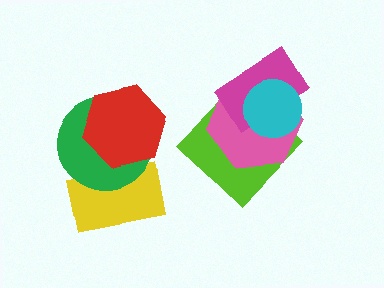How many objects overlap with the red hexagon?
2 objects overlap with the red hexagon.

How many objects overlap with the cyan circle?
3 objects overlap with the cyan circle.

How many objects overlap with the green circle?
2 objects overlap with the green circle.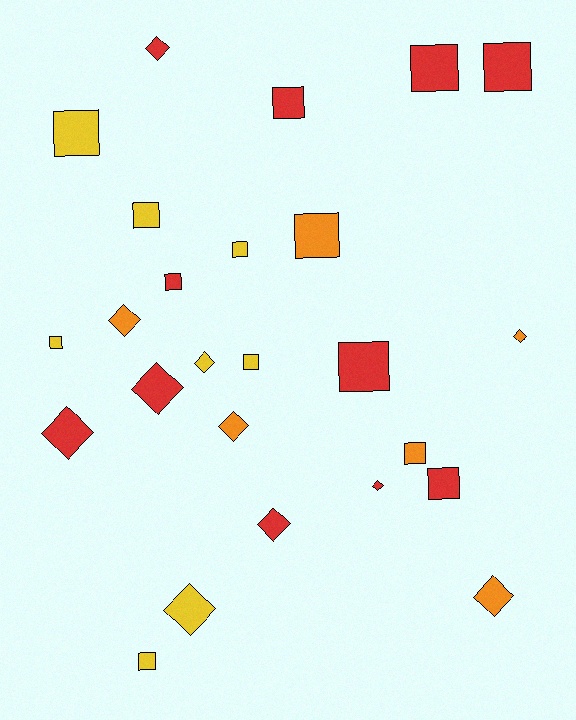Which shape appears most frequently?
Square, with 14 objects.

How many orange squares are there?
There are 2 orange squares.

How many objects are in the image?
There are 25 objects.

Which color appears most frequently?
Red, with 11 objects.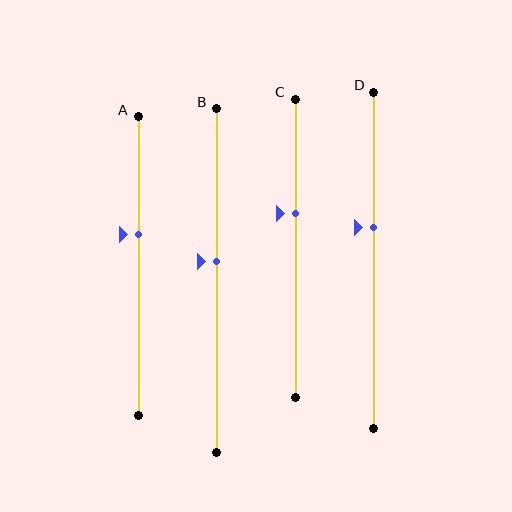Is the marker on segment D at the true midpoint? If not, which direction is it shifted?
No, the marker on segment D is shifted upward by about 10% of the segment length.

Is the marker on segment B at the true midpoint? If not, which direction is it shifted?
No, the marker on segment B is shifted upward by about 6% of the segment length.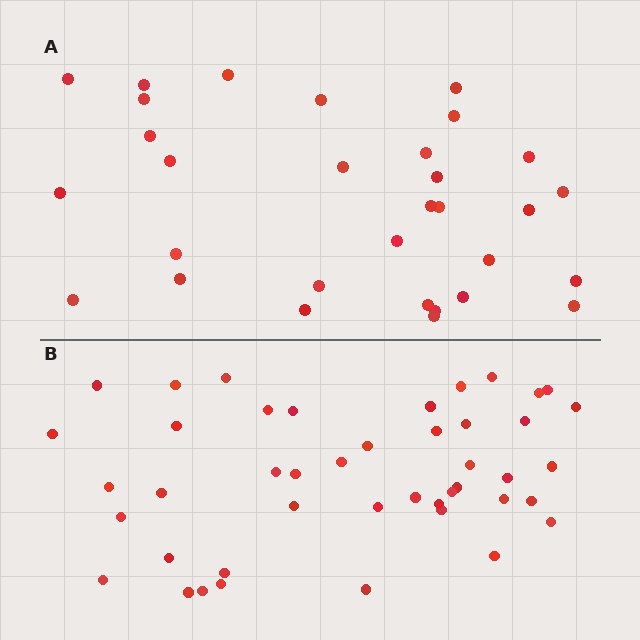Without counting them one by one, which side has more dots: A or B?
Region B (the bottom region) has more dots.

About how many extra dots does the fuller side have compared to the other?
Region B has approximately 15 more dots than region A.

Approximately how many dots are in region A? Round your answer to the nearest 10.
About 30 dots. (The exact count is 31, which rounds to 30.)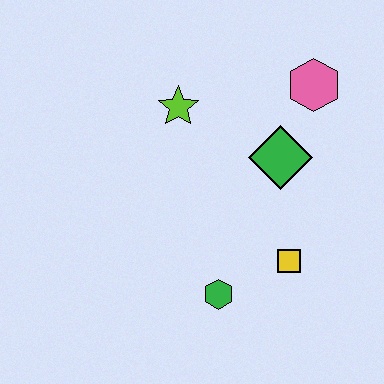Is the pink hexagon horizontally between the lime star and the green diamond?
No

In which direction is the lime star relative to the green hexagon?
The lime star is above the green hexagon.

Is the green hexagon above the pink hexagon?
No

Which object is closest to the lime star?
The green diamond is closest to the lime star.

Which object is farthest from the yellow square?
The lime star is farthest from the yellow square.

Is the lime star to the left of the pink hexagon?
Yes